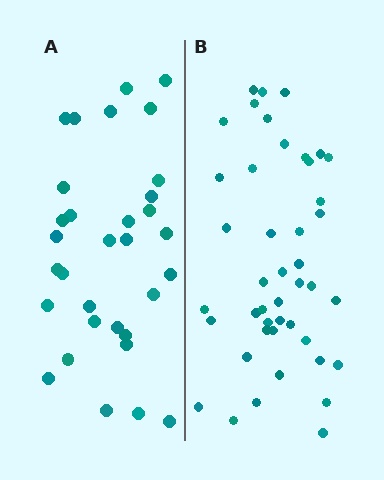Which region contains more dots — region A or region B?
Region B (the right region) has more dots.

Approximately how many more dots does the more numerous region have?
Region B has roughly 12 or so more dots than region A.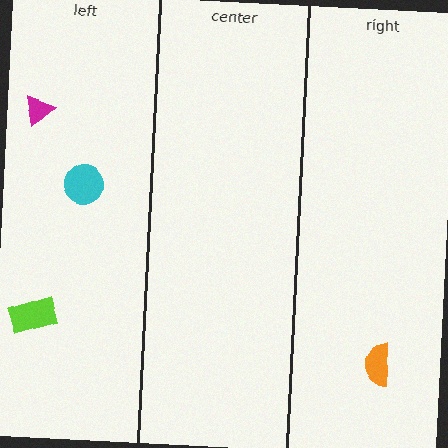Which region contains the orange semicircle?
The right region.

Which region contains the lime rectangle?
The left region.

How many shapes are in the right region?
1.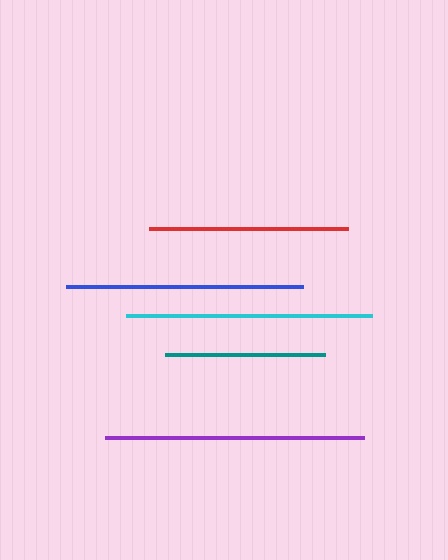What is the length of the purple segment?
The purple segment is approximately 259 pixels long.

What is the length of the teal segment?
The teal segment is approximately 159 pixels long.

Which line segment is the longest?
The purple line is the longest at approximately 259 pixels.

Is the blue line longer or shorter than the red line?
The blue line is longer than the red line.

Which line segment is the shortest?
The teal line is the shortest at approximately 159 pixels.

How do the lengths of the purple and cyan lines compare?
The purple and cyan lines are approximately the same length.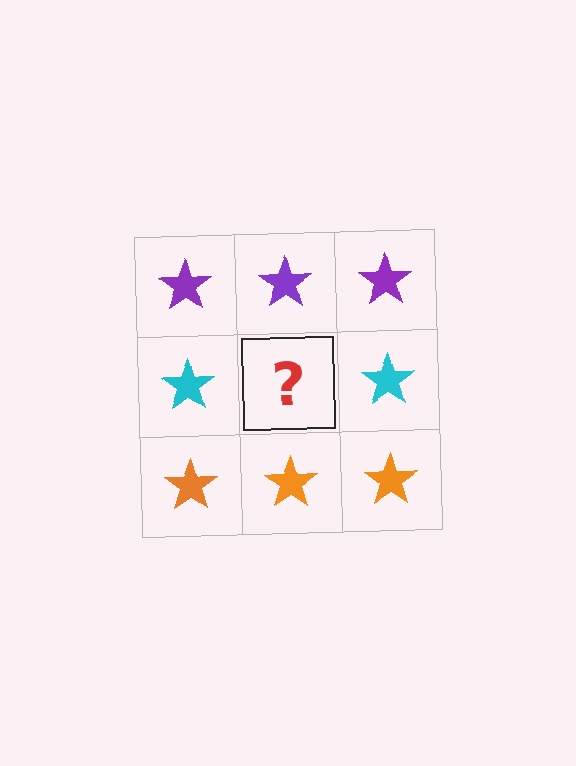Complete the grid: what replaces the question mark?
The question mark should be replaced with a cyan star.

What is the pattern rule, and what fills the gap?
The rule is that each row has a consistent color. The gap should be filled with a cyan star.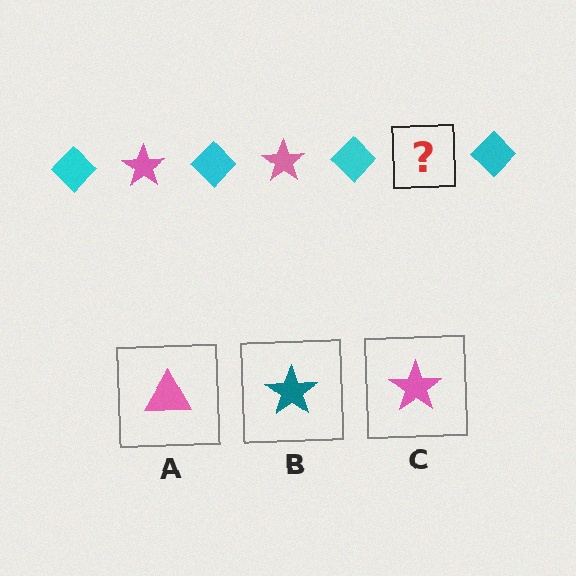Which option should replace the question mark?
Option C.